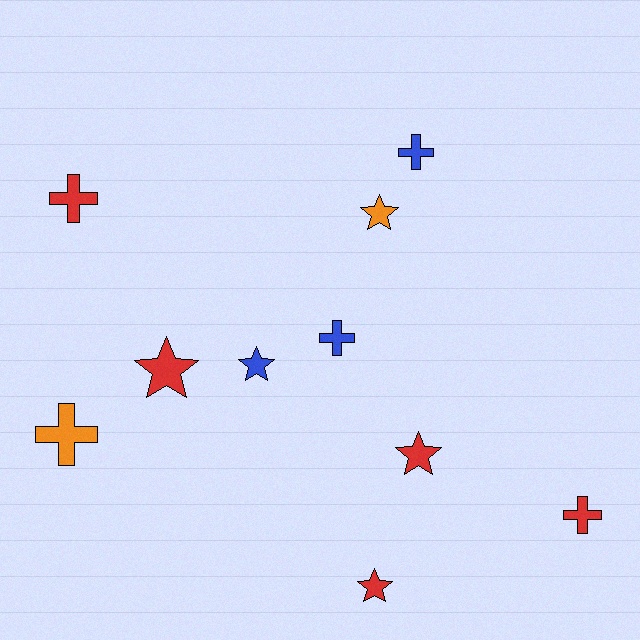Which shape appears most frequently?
Star, with 5 objects.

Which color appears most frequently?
Red, with 5 objects.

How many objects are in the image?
There are 10 objects.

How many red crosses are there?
There are 2 red crosses.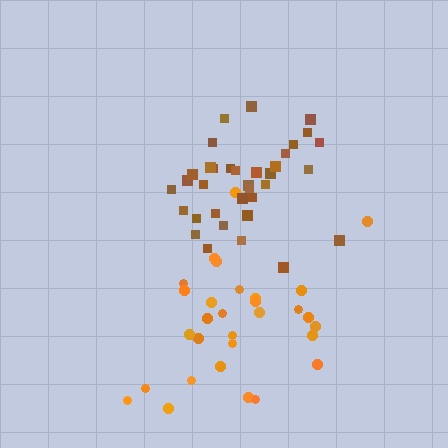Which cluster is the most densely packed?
Brown.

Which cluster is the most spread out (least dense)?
Orange.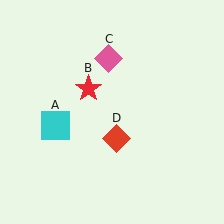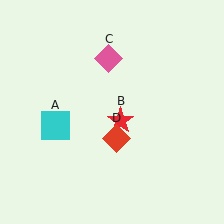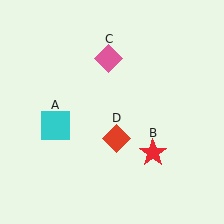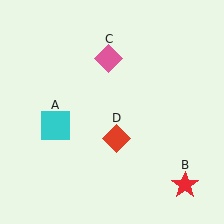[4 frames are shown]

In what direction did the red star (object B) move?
The red star (object B) moved down and to the right.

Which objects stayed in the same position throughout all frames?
Cyan square (object A) and pink diamond (object C) and red diamond (object D) remained stationary.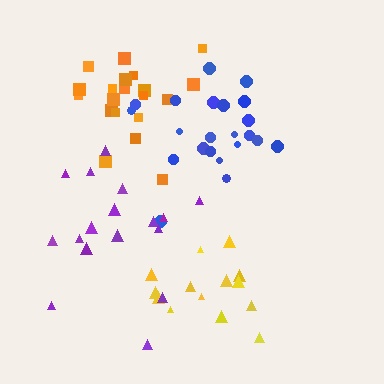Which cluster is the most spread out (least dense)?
Purple.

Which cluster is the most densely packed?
Blue.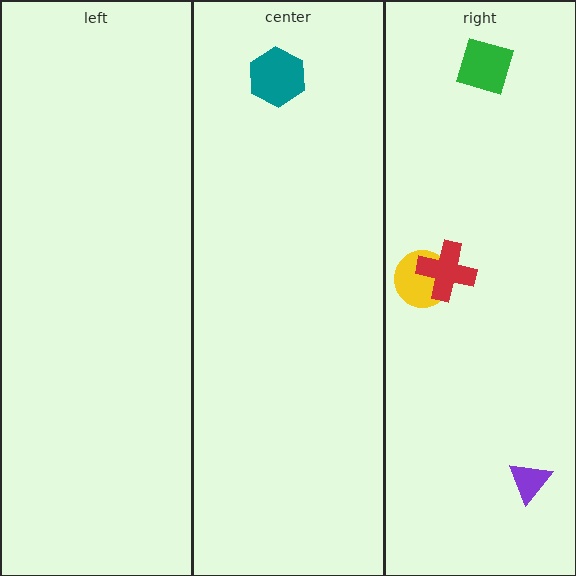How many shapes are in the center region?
1.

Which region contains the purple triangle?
The right region.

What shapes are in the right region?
The yellow circle, the green square, the red cross, the purple triangle.